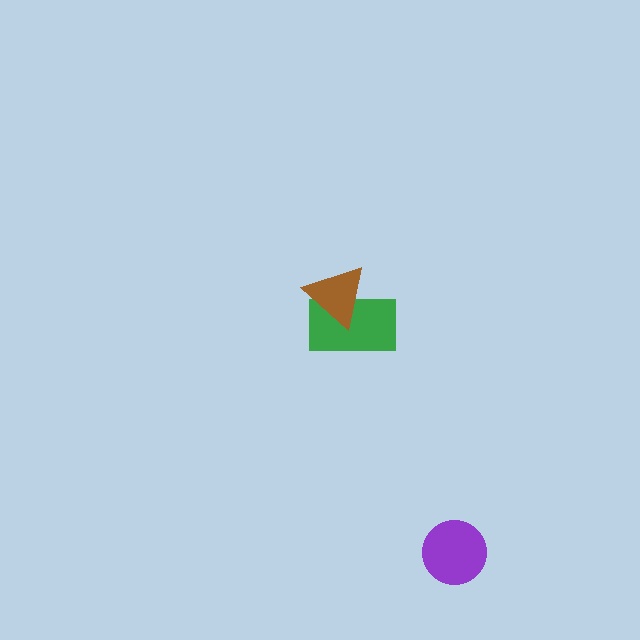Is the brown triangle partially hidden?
No, no other shape covers it.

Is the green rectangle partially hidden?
Yes, it is partially covered by another shape.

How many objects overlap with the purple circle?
0 objects overlap with the purple circle.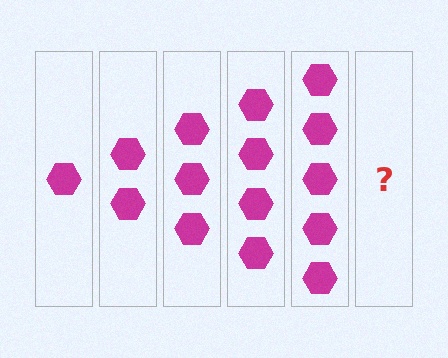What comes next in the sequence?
The next element should be 6 hexagons.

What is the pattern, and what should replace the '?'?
The pattern is that each step adds one more hexagon. The '?' should be 6 hexagons.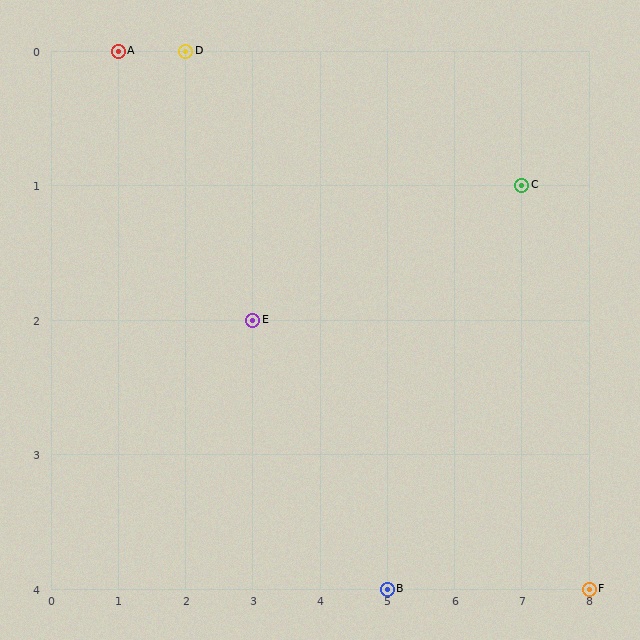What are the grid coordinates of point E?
Point E is at grid coordinates (3, 2).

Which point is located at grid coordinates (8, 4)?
Point F is at (8, 4).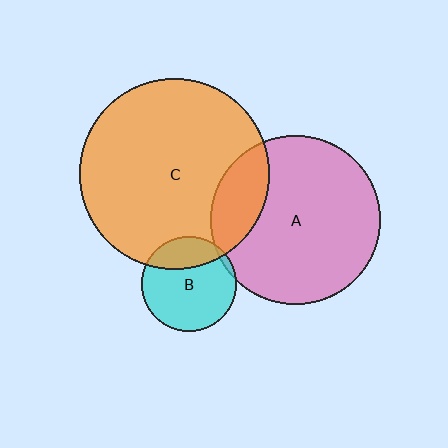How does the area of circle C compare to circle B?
Approximately 4.0 times.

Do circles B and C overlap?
Yes.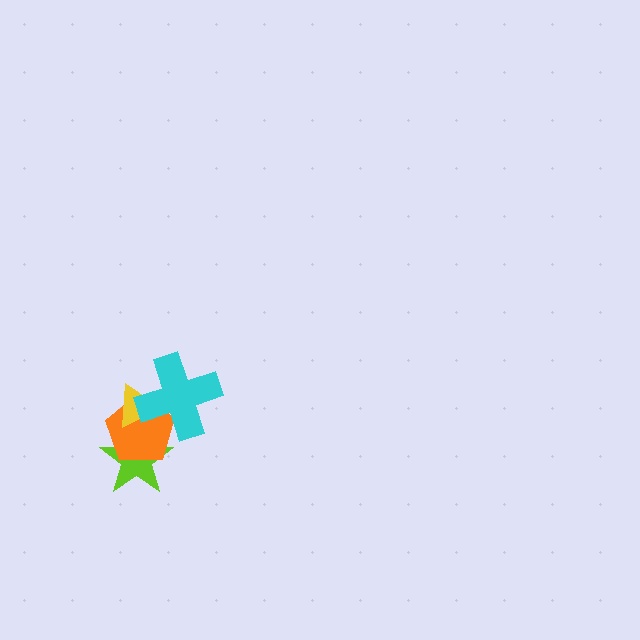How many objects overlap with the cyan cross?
2 objects overlap with the cyan cross.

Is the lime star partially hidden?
Yes, it is partially covered by another shape.